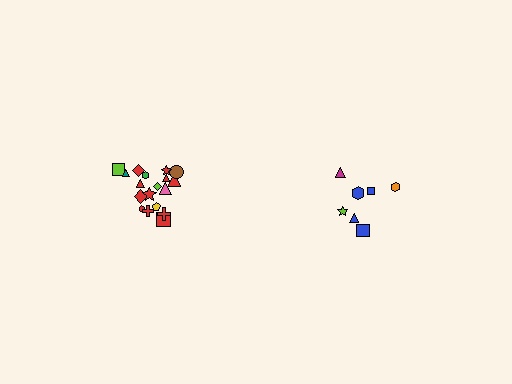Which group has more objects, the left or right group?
The left group.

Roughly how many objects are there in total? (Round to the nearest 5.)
Roughly 25 objects in total.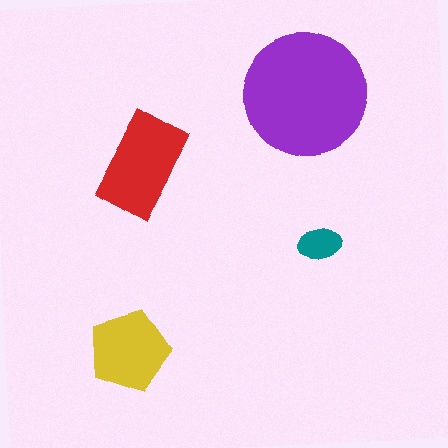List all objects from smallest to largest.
The teal ellipse, the yellow pentagon, the red rectangle, the purple circle.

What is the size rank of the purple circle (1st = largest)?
1st.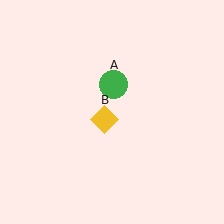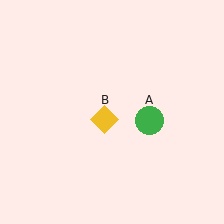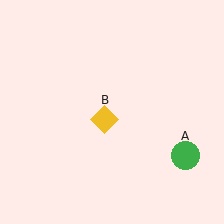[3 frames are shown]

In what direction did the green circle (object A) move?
The green circle (object A) moved down and to the right.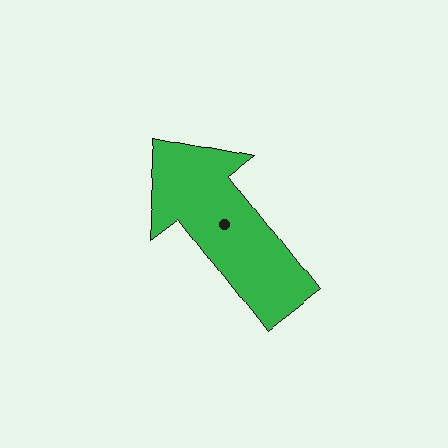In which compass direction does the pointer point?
Northwest.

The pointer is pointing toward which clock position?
Roughly 11 o'clock.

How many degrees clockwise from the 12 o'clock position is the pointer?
Approximately 322 degrees.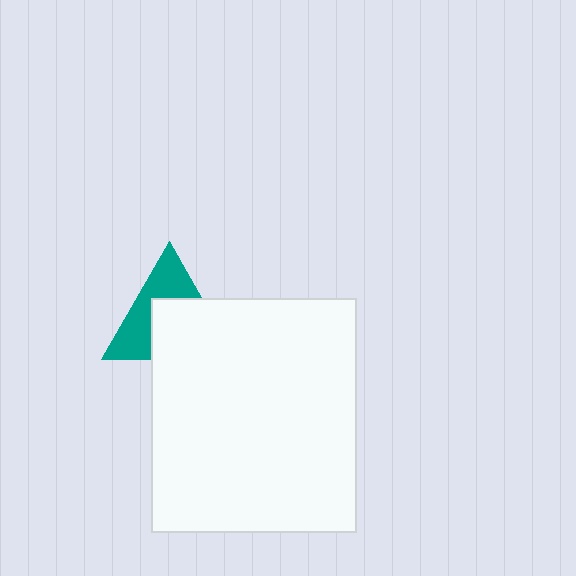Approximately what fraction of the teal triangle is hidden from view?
Roughly 52% of the teal triangle is hidden behind the white rectangle.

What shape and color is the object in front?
The object in front is a white rectangle.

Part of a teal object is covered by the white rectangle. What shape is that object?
It is a triangle.